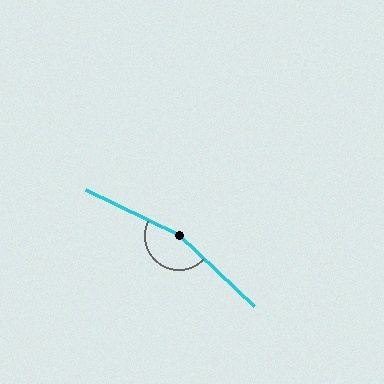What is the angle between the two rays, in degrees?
Approximately 163 degrees.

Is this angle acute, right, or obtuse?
It is obtuse.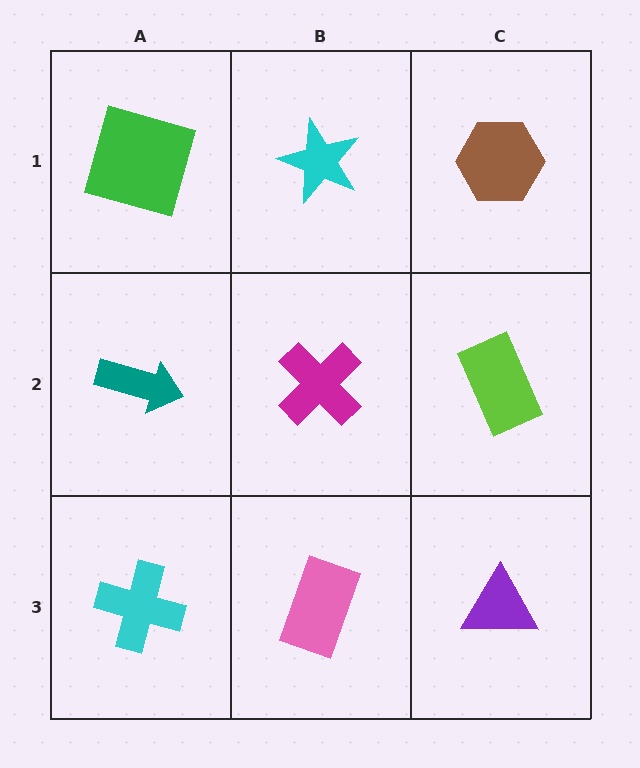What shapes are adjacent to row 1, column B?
A magenta cross (row 2, column B), a green square (row 1, column A), a brown hexagon (row 1, column C).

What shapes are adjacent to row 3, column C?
A lime rectangle (row 2, column C), a pink rectangle (row 3, column B).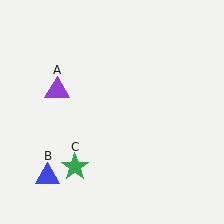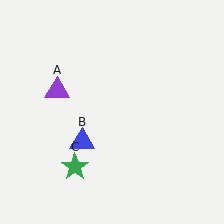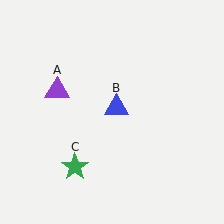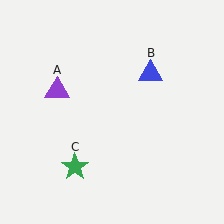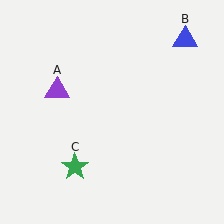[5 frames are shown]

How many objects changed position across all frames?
1 object changed position: blue triangle (object B).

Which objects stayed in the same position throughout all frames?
Purple triangle (object A) and green star (object C) remained stationary.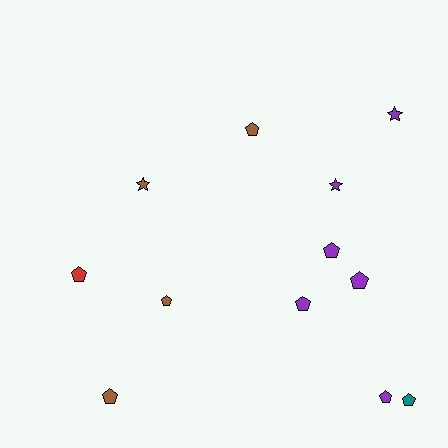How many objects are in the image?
There are 12 objects.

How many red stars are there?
There are no red stars.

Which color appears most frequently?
Purple, with 6 objects.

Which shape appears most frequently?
Pentagon, with 9 objects.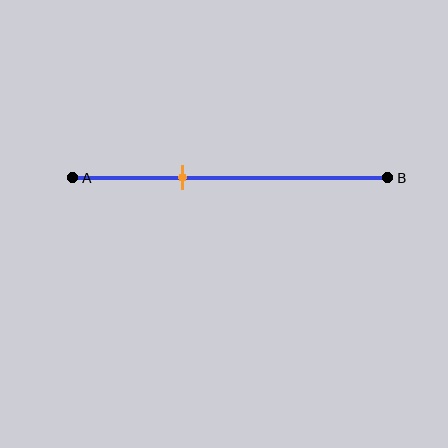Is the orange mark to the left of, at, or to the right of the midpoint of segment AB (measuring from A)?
The orange mark is to the left of the midpoint of segment AB.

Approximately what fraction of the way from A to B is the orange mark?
The orange mark is approximately 35% of the way from A to B.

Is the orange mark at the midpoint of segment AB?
No, the mark is at about 35% from A, not at the 50% midpoint.